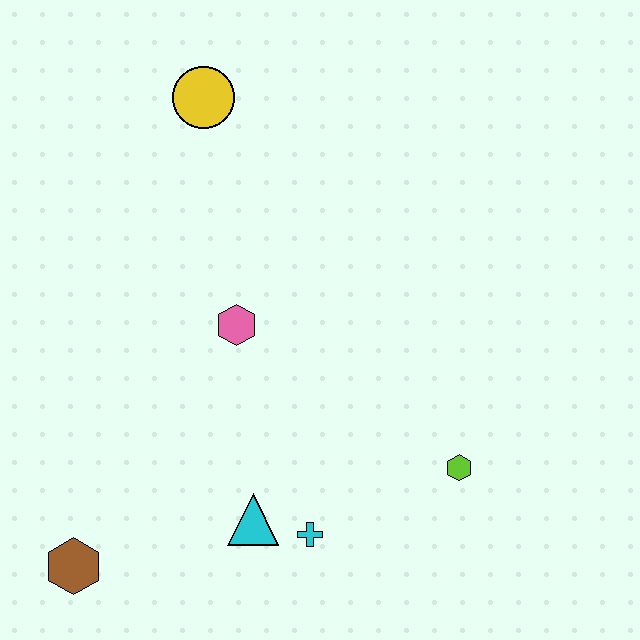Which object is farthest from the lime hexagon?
The yellow circle is farthest from the lime hexagon.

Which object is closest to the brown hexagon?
The cyan triangle is closest to the brown hexagon.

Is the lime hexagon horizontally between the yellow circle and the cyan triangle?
No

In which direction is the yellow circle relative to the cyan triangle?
The yellow circle is above the cyan triangle.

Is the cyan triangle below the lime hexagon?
Yes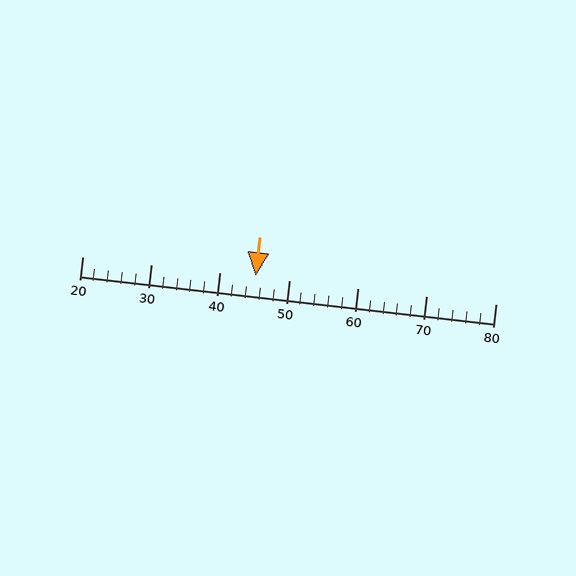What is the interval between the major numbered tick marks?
The major tick marks are spaced 10 units apart.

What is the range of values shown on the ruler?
The ruler shows values from 20 to 80.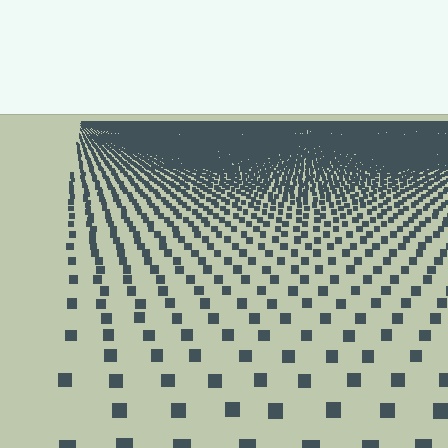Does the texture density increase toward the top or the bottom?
Density increases toward the top.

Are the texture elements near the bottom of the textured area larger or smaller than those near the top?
Larger. Near the bottom, elements are closer to the viewer and appear at a bigger on-screen size.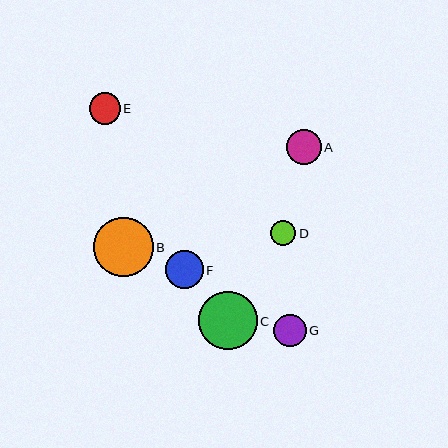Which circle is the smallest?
Circle D is the smallest with a size of approximately 25 pixels.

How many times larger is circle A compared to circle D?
Circle A is approximately 1.4 times the size of circle D.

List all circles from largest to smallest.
From largest to smallest: B, C, F, A, G, E, D.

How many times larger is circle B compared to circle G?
Circle B is approximately 1.8 times the size of circle G.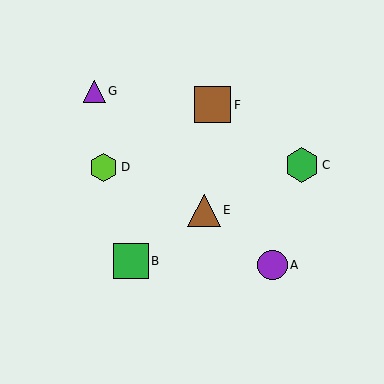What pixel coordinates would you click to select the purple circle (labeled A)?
Click at (272, 265) to select the purple circle A.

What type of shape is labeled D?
Shape D is a lime hexagon.